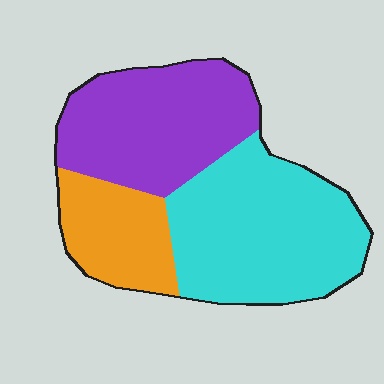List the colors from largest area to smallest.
From largest to smallest: cyan, purple, orange.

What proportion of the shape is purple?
Purple takes up between a quarter and a half of the shape.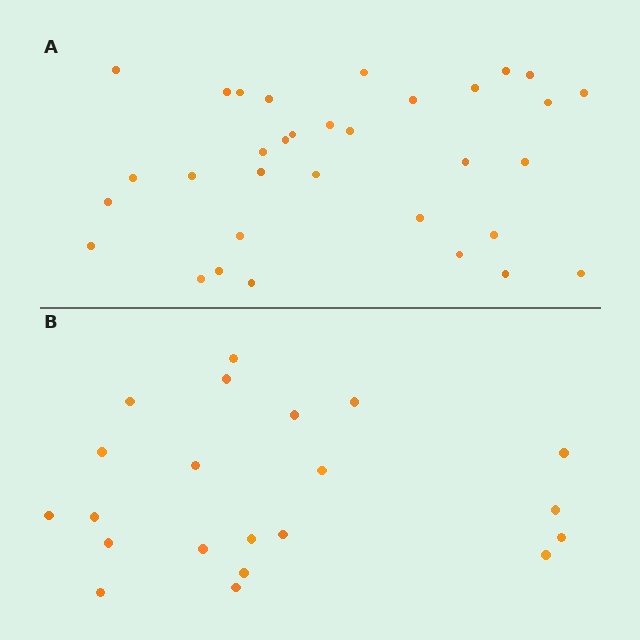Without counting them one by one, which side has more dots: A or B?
Region A (the top region) has more dots.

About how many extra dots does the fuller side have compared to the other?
Region A has roughly 12 or so more dots than region B.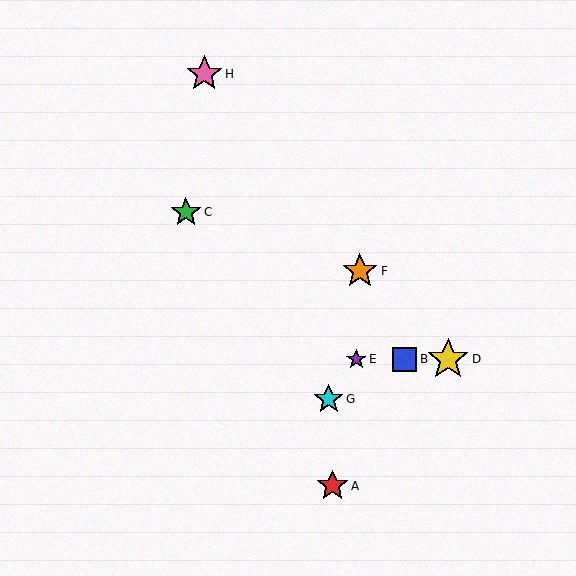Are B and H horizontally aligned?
No, B is at y≈359 and H is at y≈74.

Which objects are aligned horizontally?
Objects B, D, E are aligned horizontally.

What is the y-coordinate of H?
Object H is at y≈74.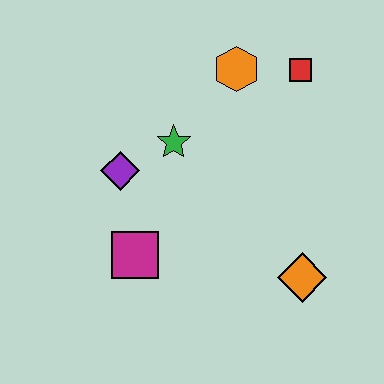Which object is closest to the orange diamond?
The magenta square is closest to the orange diamond.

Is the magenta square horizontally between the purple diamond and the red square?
Yes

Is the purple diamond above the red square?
No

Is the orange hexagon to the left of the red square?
Yes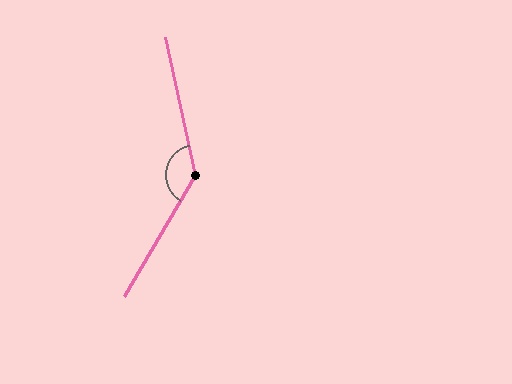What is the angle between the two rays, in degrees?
Approximately 137 degrees.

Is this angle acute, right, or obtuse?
It is obtuse.